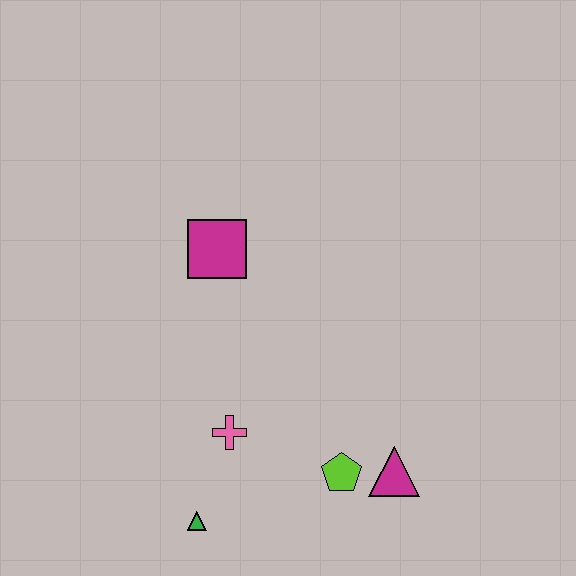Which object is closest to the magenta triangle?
The lime pentagon is closest to the magenta triangle.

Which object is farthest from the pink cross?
The magenta square is farthest from the pink cross.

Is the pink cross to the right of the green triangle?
Yes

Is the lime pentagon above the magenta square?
No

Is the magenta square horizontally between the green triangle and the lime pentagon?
Yes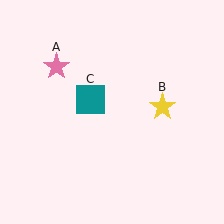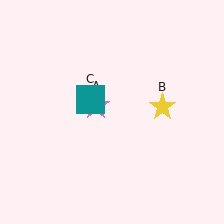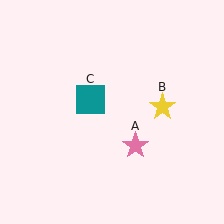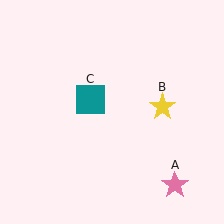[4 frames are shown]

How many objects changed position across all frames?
1 object changed position: pink star (object A).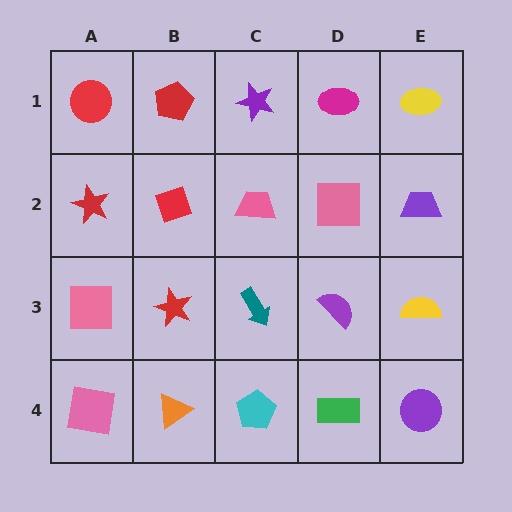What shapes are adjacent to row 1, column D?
A pink square (row 2, column D), a purple star (row 1, column C), a yellow ellipse (row 1, column E).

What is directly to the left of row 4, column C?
An orange triangle.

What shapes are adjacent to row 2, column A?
A red circle (row 1, column A), a pink square (row 3, column A), a red diamond (row 2, column B).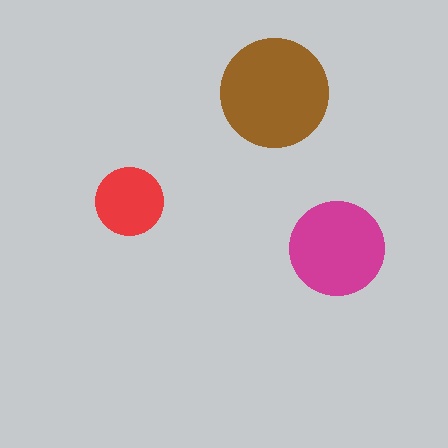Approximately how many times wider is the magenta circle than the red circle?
About 1.5 times wider.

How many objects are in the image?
There are 3 objects in the image.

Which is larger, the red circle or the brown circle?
The brown one.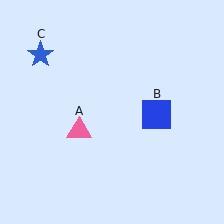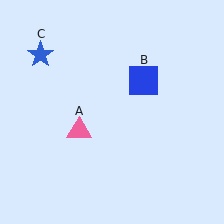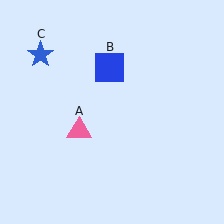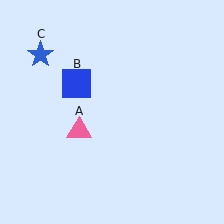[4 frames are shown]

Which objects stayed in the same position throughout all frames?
Pink triangle (object A) and blue star (object C) remained stationary.